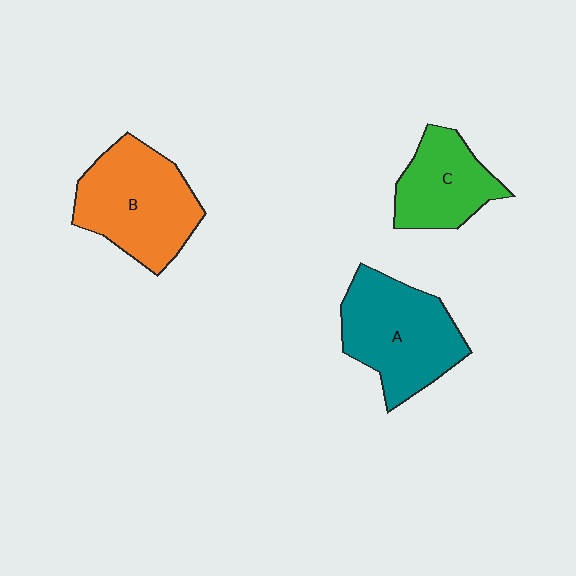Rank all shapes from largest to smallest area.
From largest to smallest: B (orange), A (teal), C (green).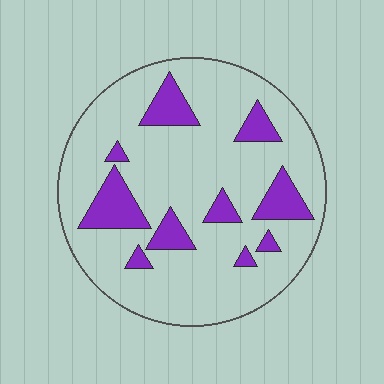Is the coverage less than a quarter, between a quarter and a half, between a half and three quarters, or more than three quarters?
Less than a quarter.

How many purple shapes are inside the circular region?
10.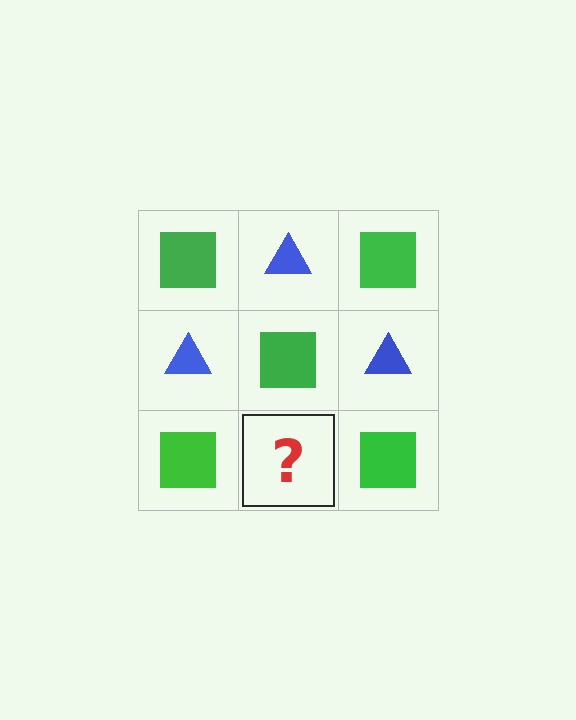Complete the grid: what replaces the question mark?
The question mark should be replaced with a blue triangle.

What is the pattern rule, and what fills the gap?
The rule is that it alternates green square and blue triangle in a checkerboard pattern. The gap should be filled with a blue triangle.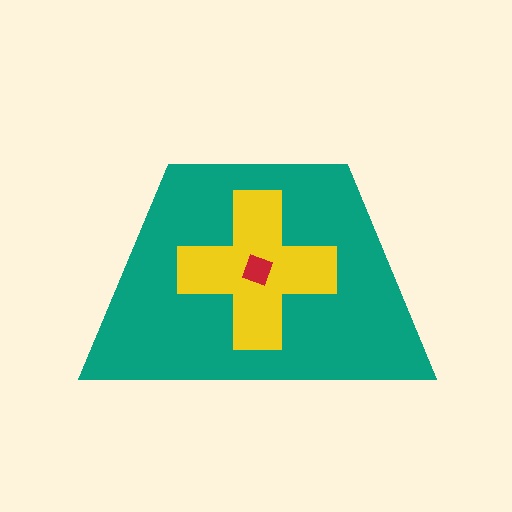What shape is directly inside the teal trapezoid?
The yellow cross.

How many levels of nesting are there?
3.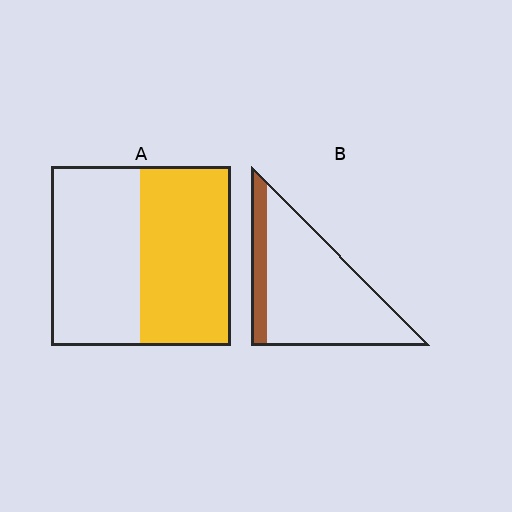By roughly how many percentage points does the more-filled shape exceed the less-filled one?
By roughly 35 percentage points (A over B).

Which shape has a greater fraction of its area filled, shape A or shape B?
Shape A.